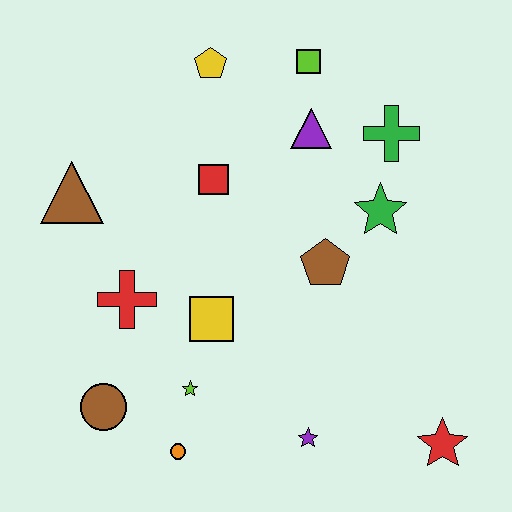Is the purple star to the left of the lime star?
No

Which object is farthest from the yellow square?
The lime square is farthest from the yellow square.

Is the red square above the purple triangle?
No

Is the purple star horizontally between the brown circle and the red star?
Yes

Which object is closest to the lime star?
The orange circle is closest to the lime star.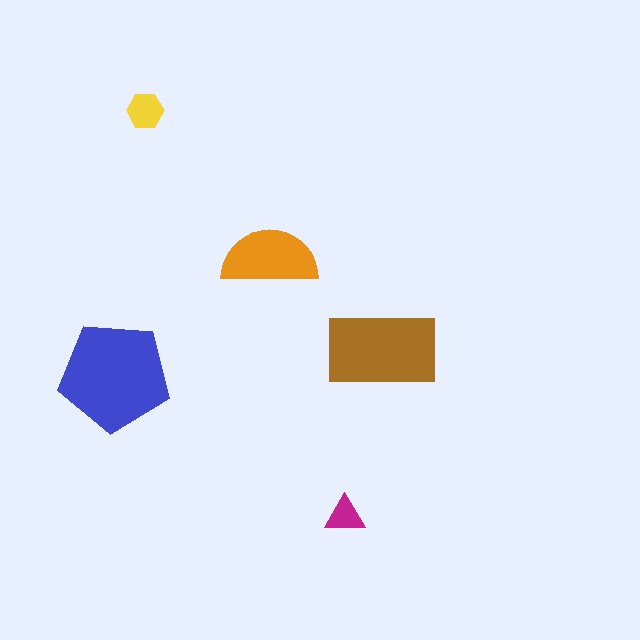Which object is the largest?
The blue pentagon.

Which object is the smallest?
The magenta triangle.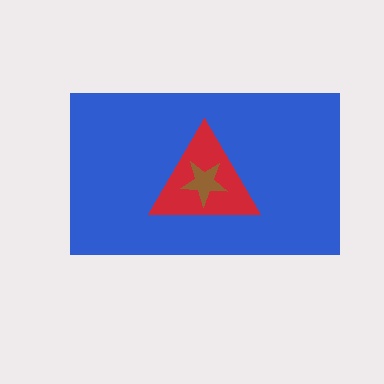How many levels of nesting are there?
3.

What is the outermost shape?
The blue rectangle.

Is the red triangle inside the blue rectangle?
Yes.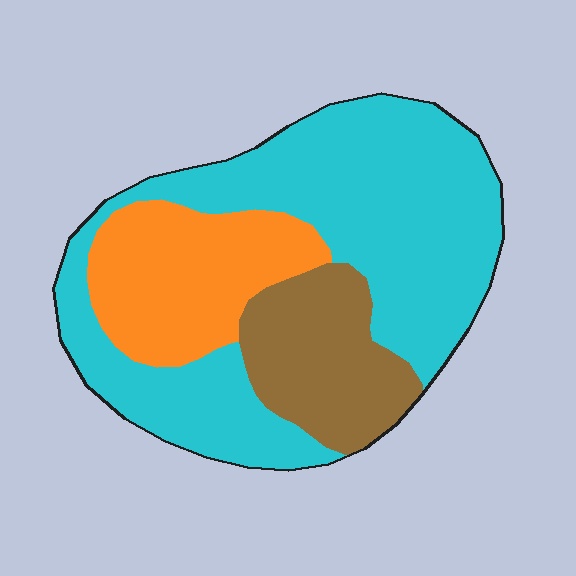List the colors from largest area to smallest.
From largest to smallest: cyan, orange, brown.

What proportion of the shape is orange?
Orange takes up about one fifth (1/5) of the shape.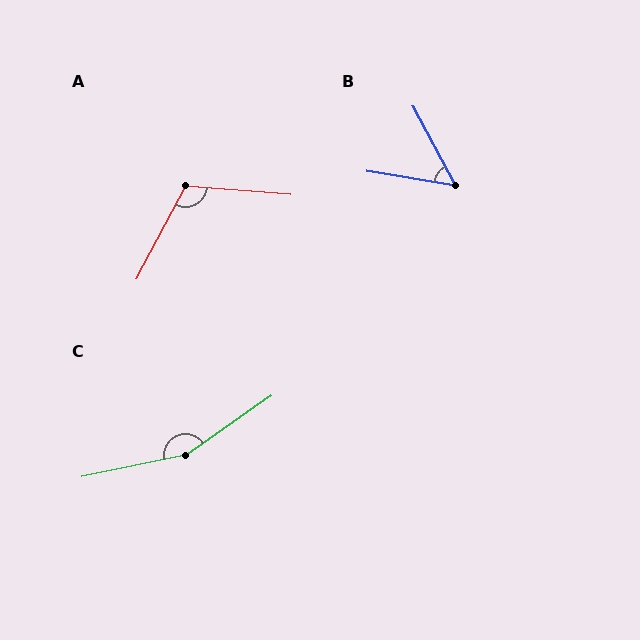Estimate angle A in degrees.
Approximately 113 degrees.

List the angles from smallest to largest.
B (53°), A (113°), C (157°).